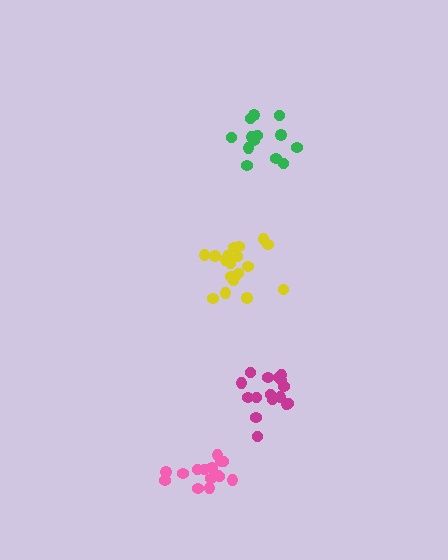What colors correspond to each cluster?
The clusters are colored: green, yellow, pink, magenta.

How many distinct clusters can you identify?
There are 4 distinct clusters.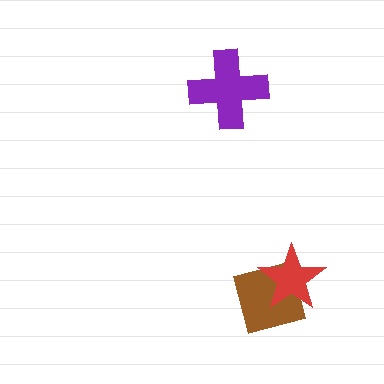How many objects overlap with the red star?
1 object overlaps with the red star.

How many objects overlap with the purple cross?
0 objects overlap with the purple cross.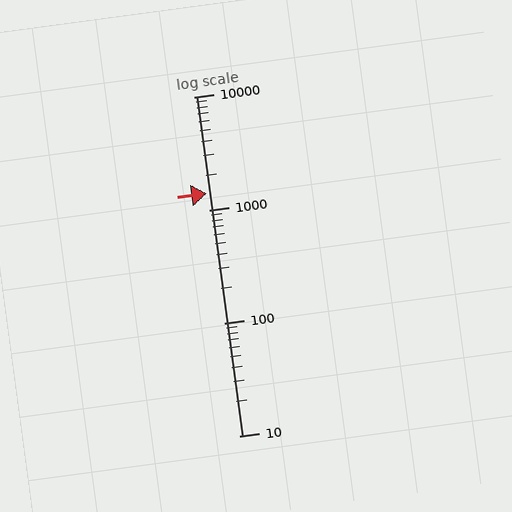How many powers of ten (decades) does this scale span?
The scale spans 3 decades, from 10 to 10000.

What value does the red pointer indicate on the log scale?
The pointer indicates approximately 1400.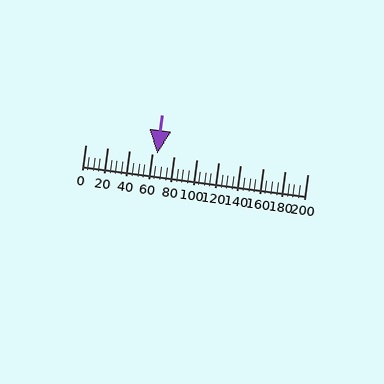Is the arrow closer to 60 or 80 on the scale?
The arrow is closer to 60.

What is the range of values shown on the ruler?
The ruler shows values from 0 to 200.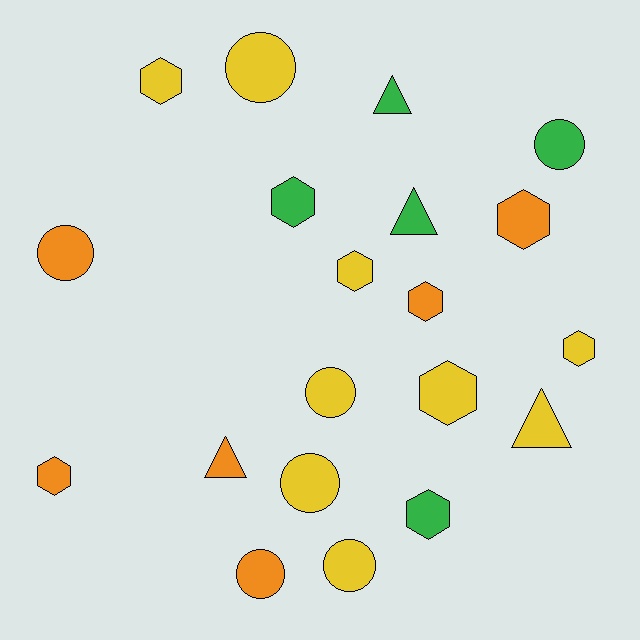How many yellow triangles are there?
There is 1 yellow triangle.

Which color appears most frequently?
Yellow, with 9 objects.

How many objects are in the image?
There are 20 objects.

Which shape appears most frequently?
Hexagon, with 9 objects.